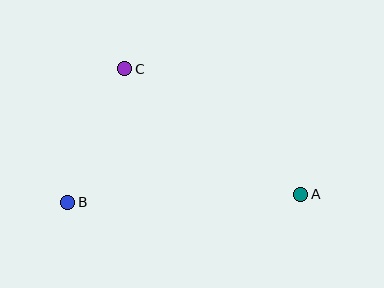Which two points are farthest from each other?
Points A and B are farthest from each other.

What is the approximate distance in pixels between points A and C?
The distance between A and C is approximately 216 pixels.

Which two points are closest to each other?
Points B and C are closest to each other.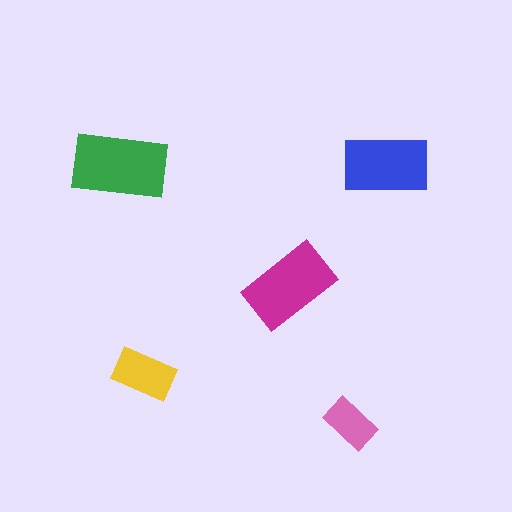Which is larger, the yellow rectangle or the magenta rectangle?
The magenta one.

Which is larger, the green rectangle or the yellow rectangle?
The green one.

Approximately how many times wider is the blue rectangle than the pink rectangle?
About 1.5 times wider.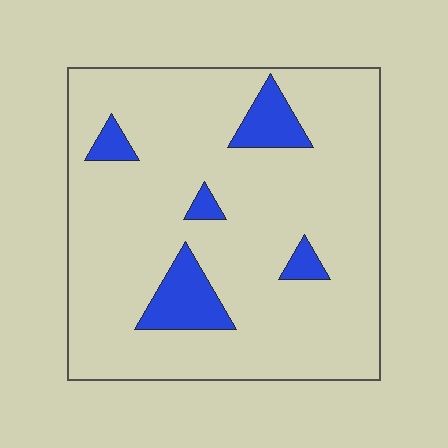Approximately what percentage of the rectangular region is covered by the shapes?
Approximately 10%.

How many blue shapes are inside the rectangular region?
5.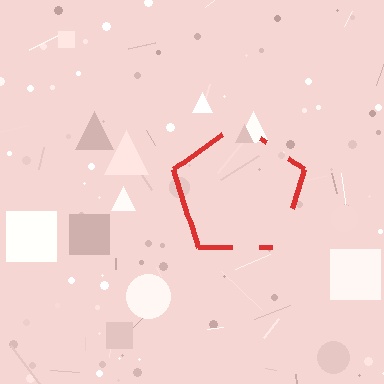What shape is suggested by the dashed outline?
The dashed outline suggests a pentagon.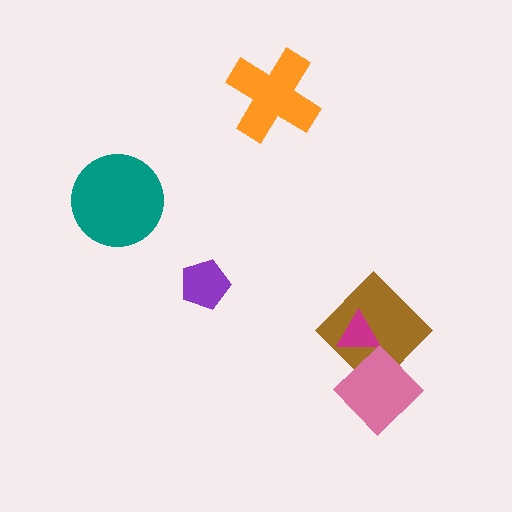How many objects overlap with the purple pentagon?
0 objects overlap with the purple pentagon.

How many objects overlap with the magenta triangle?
1 object overlaps with the magenta triangle.